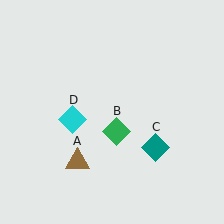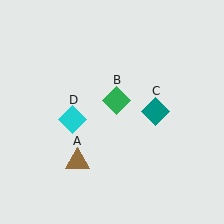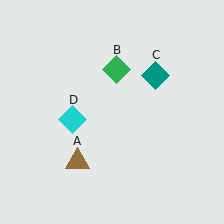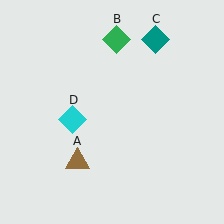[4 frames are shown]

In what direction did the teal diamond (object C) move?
The teal diamond (object C) moved up.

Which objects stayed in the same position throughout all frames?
Brown triangle (object A) and cyan diamond (object D) remained stationary.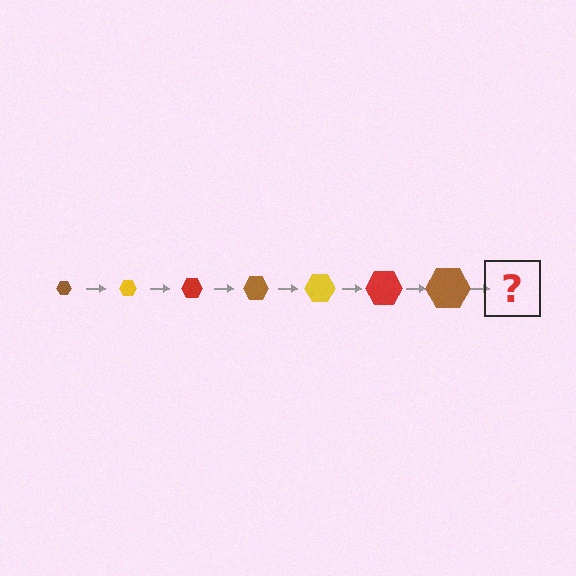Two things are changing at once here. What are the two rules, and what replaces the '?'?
The two rules are that the hexagon grows larger each step and the color cycles through brown, yellow, and red. The '?' should be a yellow hexagon, larger than the previous one.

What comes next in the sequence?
The next element should be a yellow hexagon, larger than the previous one.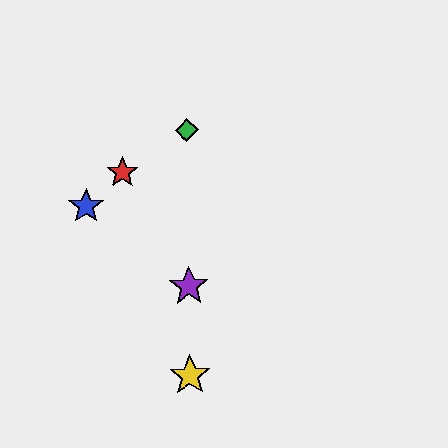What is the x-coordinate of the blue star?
The blue star is at x≈86.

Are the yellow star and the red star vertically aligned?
No, the yellow star is at x≈190 and the red star is at x≈123.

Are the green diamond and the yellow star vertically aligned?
Yes, both are at x≈187.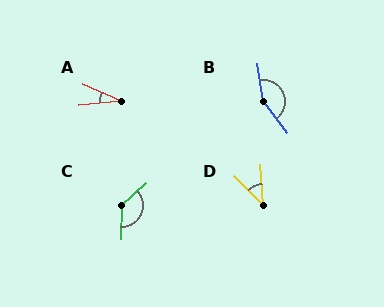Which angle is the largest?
B, at approximately 151 degrees.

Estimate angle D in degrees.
Approximately 42 degrees.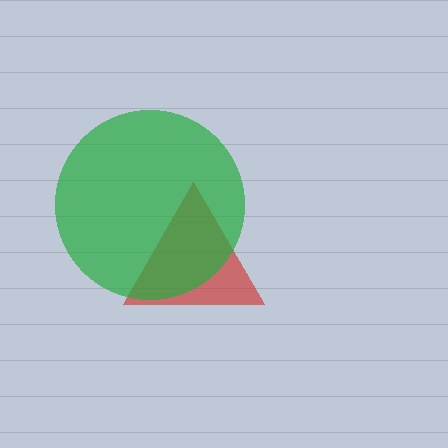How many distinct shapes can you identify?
There are 2 distinct shapes: a red triangle, a green circle.